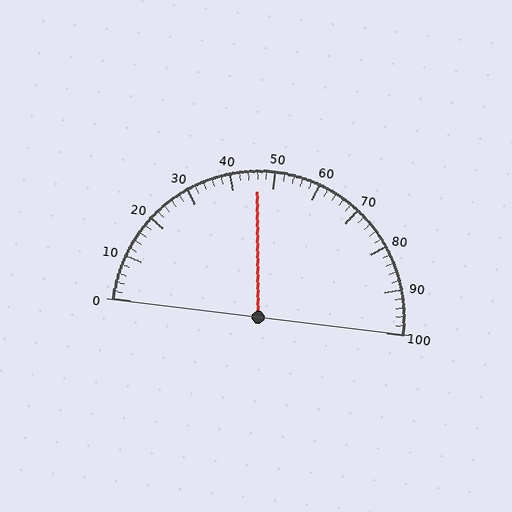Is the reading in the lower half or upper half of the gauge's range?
The reading is in the lower half of the range (0 to 100).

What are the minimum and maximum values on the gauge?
The gauge ranges from 0 to 100.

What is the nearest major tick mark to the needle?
The nearest major tick mark is 50.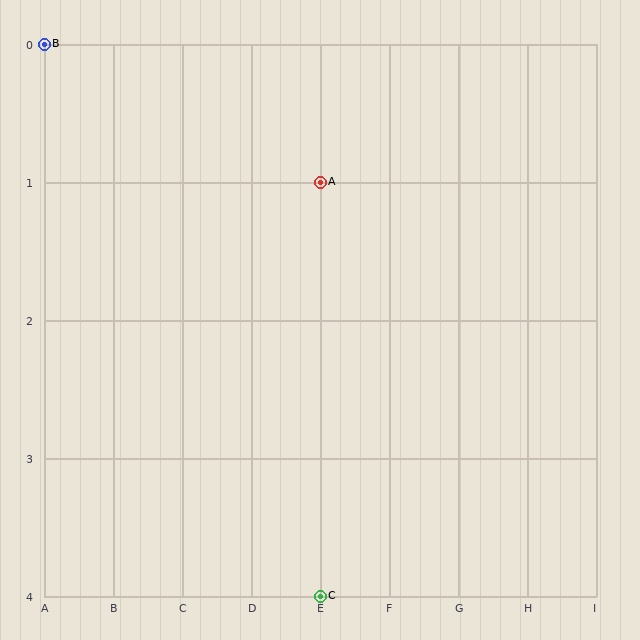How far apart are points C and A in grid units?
Points C and A are 3 rows apart.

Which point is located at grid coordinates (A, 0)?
Point B is at (A, 0).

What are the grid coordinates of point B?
Point B is at grid coordinates (A, 0).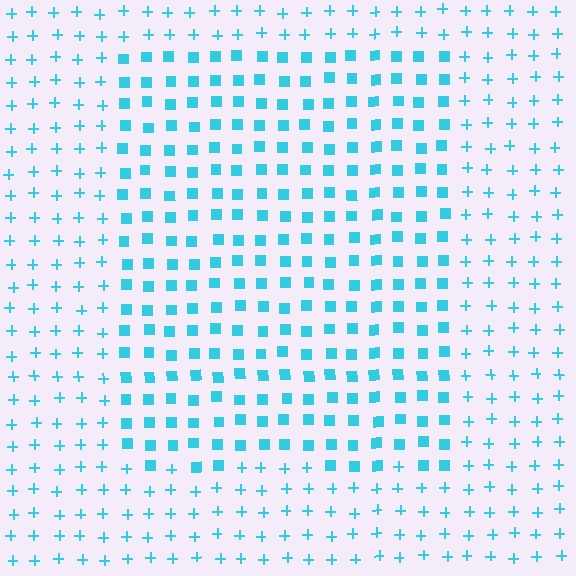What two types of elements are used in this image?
The image uses squares inside the rectangle region and plus signs outside it.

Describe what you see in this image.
The image is filled with small cyan elements arranged in a uniform grid. A rectangle-shaped region contains squares, while the surrounding area contains plus signs. The boundary is defined purely by the change in element shape.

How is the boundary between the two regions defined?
The boundary is defined by a change in element shape: squares inside vs. plus signs outside. All elements share the same color and spacing.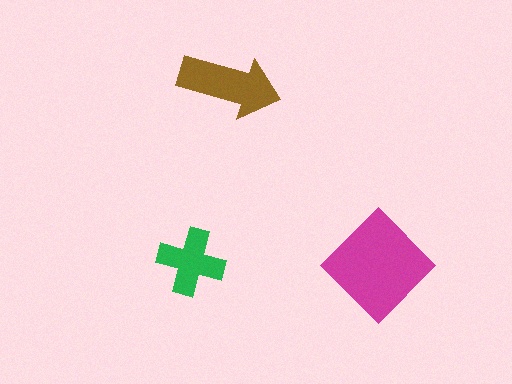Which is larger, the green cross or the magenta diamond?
The magenta diamond.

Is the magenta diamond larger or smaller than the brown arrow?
Larger.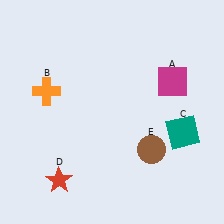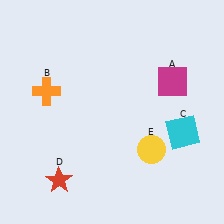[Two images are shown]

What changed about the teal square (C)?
In Image 1, C is teal. In Image 2, it changed to cyan.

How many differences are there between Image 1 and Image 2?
There are 2 differences between the two images.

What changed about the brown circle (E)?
In Image 1, E is brown. In Image 2, it changed to yellow.